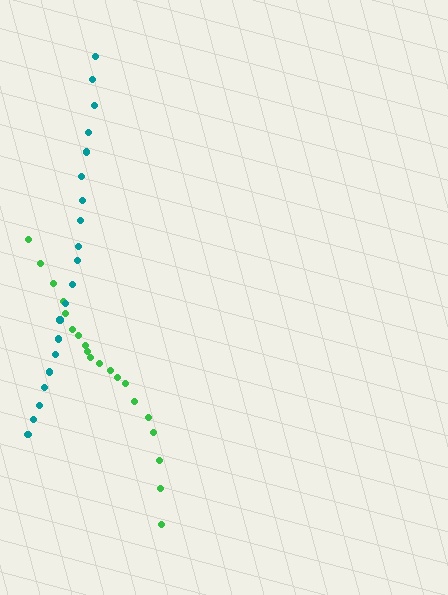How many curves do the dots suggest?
There are 2 distinct paths.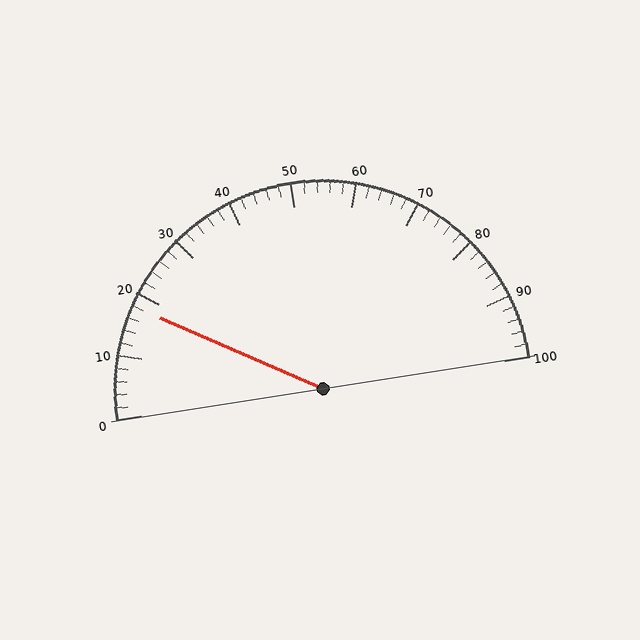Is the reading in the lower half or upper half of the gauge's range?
The reading is in the lower half of the range (0 to 100).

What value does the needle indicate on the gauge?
The needle indicates approximately 18.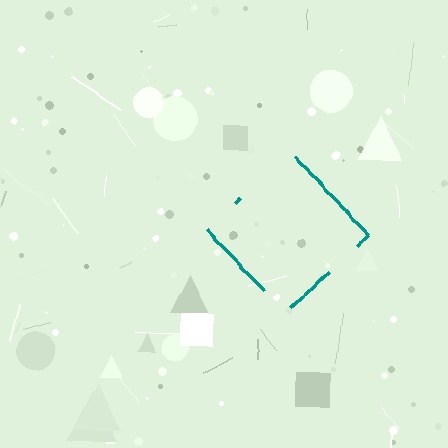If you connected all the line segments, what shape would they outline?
They would outline a diamond.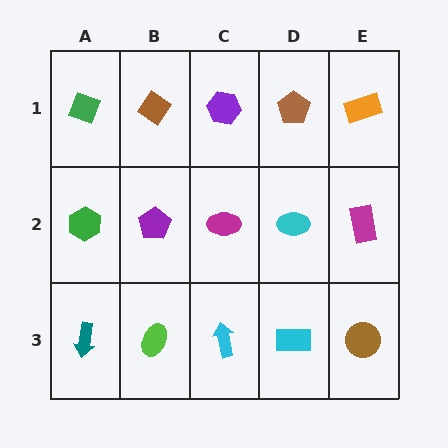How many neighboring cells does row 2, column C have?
4.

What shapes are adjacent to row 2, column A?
A green diamond (row 1, column A), a teal arrow (row 3, column A), a purple pentagon (row 2, column B).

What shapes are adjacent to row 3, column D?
A cyan ellipse (row 2, column D), a cyan arrow (row 3, column C), a brown circle (row 3, column E).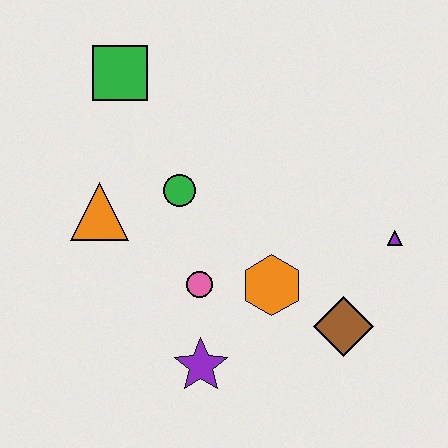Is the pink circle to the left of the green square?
No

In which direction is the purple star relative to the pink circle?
The purple star is below the pink circle.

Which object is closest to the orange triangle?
The green circle is closest to the orange triangle.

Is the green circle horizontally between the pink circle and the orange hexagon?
No